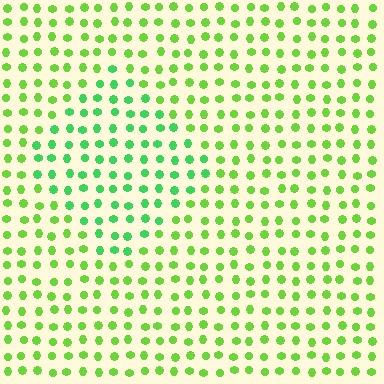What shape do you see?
I see a diamond.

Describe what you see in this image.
The image is filled with small lime elements in a uniform arrangement. A diamond-shaped region is visible where the elements are tinted to a slightly different hue, forming a subtle color boundary.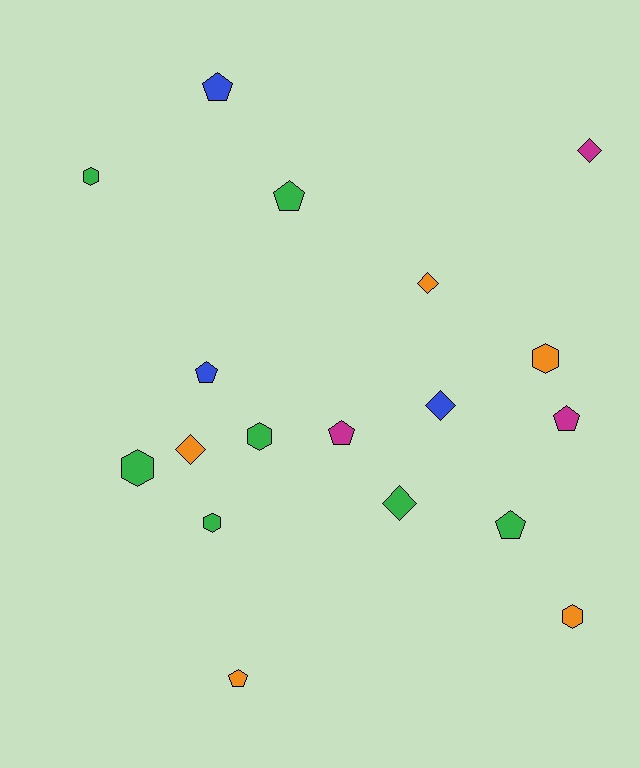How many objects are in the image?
There are 18 objects.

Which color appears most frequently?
Green, with 7 objects.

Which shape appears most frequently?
Pentagon, with 7 objects.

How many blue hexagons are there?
There are no blue hexagons.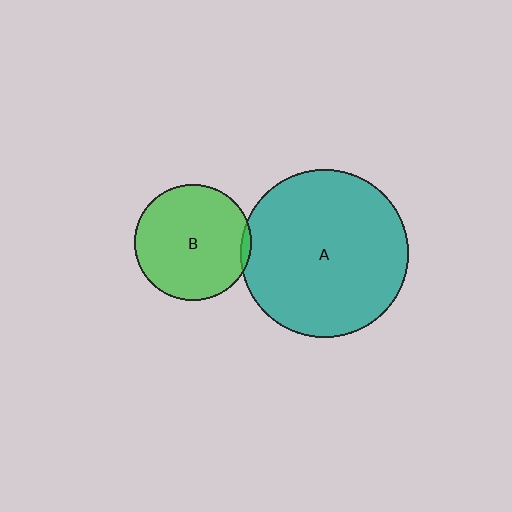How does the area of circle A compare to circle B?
Approximately 2.1 times.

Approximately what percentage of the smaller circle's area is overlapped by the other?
Approximately 5%.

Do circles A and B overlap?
Yes.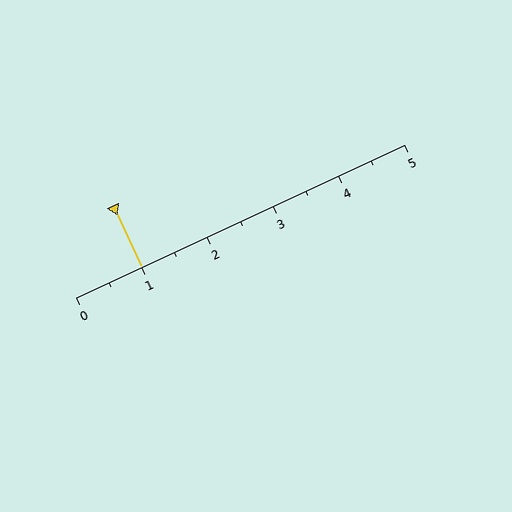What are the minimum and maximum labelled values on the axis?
The axis runs from 0 to 5.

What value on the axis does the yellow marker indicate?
The marker indicates approximately 1.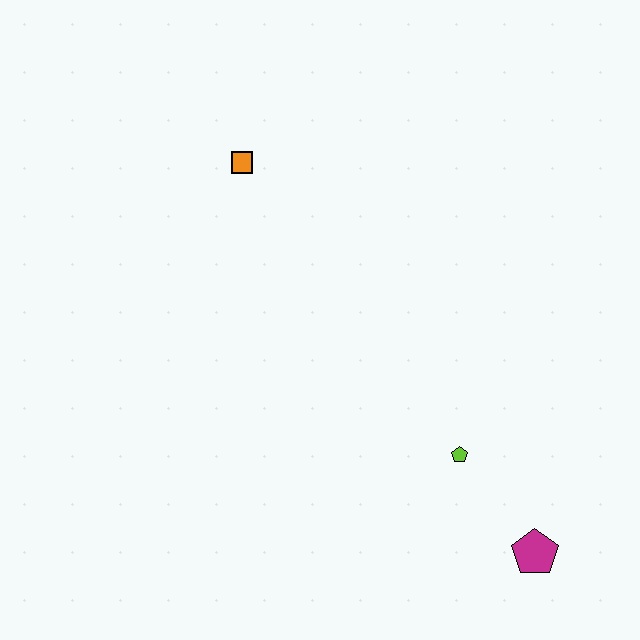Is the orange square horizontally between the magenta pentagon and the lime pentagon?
No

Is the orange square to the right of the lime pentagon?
No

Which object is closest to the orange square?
The lime pentagon is closest to the orange square.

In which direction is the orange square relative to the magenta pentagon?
The orange square is above the magenta pentagon.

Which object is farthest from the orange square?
The magenta pentagon is farthest from the orange square.